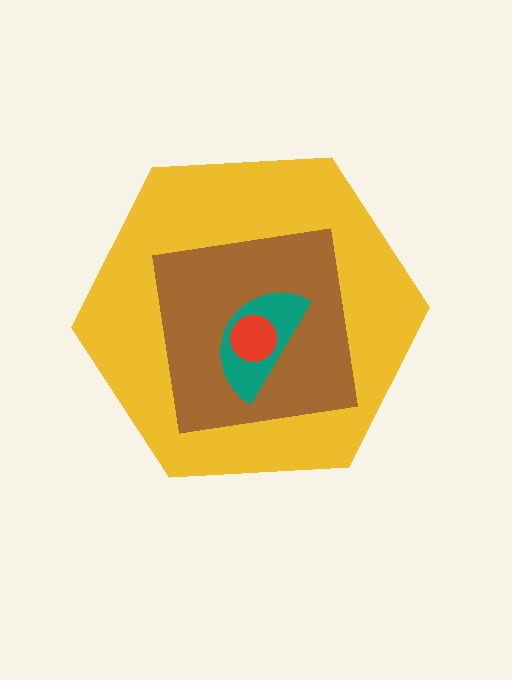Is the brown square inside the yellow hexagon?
Yes.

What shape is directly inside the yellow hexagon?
The brown square.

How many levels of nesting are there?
4.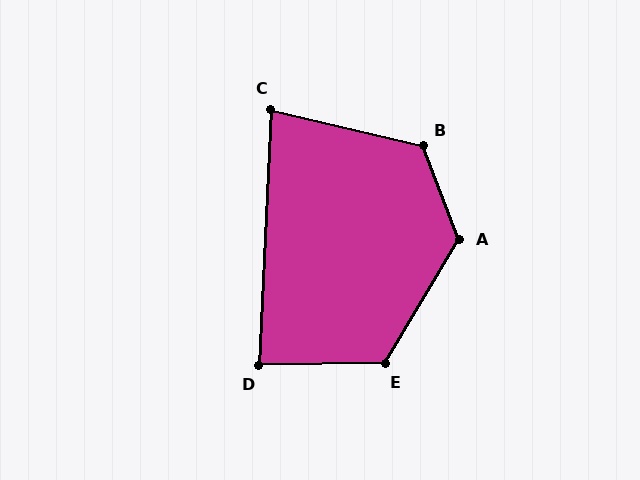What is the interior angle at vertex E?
Approximately 122 degrees (obtuse).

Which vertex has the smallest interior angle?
C, at approximately 79 degrees.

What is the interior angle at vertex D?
Approximately 86 degrees (approximately right).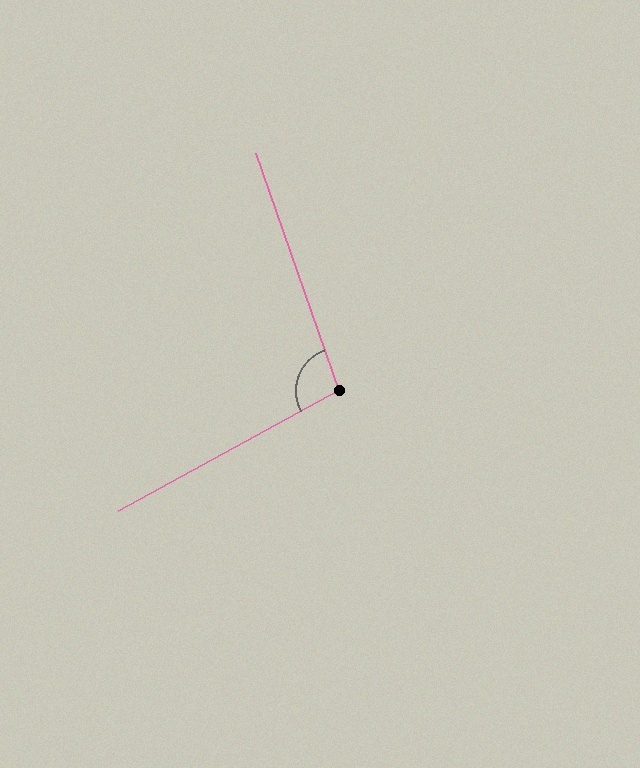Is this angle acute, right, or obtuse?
It is obtuse.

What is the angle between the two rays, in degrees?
Approximately 100 degrees.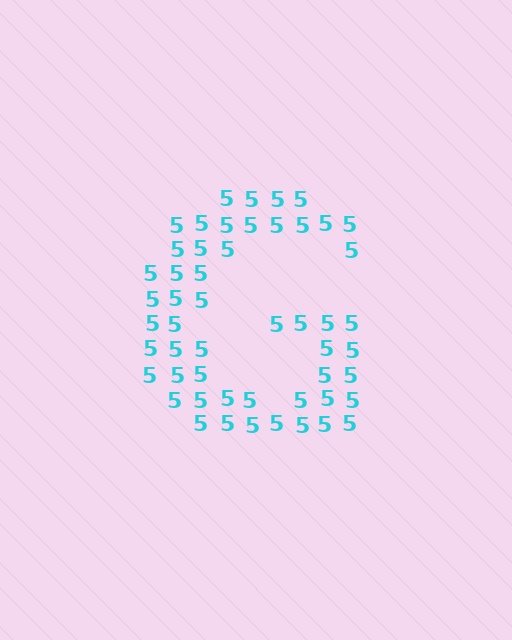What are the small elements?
The small elements are digit 5's.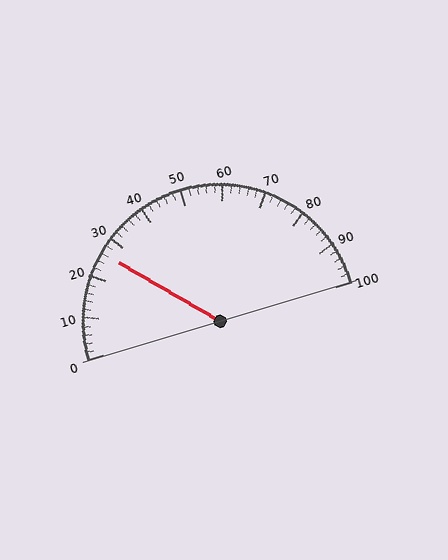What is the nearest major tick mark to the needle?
The nearest major tick mark is 30.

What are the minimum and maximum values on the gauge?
The gauge ranges from 0 to 100.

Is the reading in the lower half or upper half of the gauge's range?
The reading is in the lower half of the range (0 to 100).